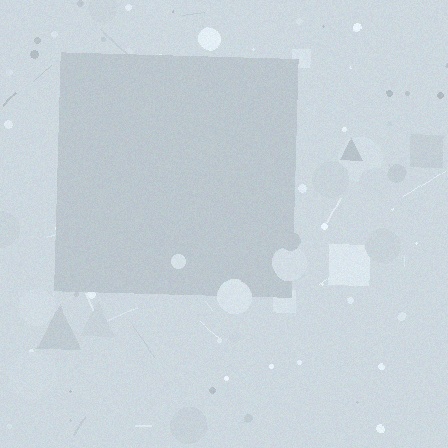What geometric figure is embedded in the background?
A square is embedded in the background.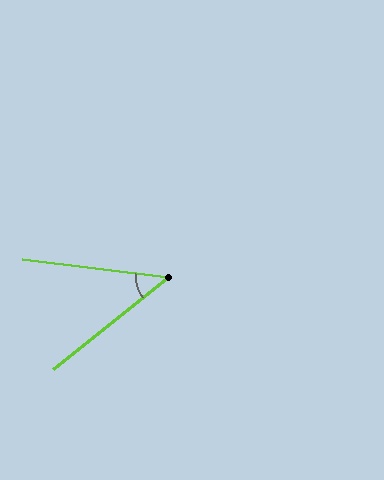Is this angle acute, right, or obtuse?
It is acute.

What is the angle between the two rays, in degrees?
Approximately 46 degrees.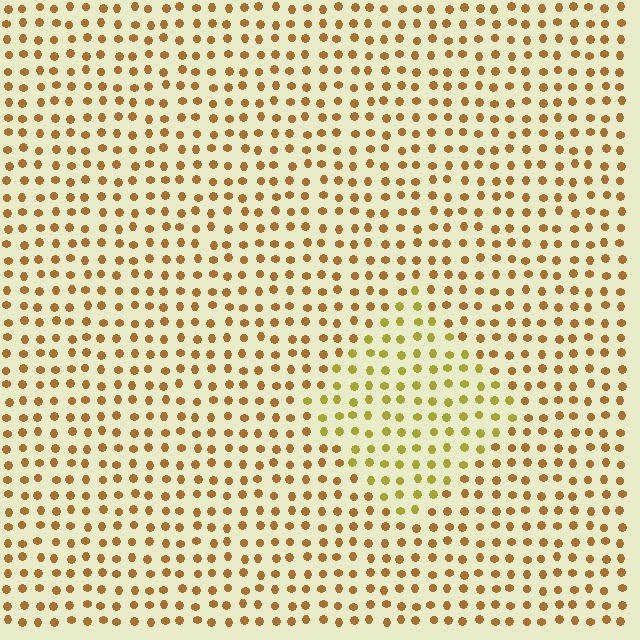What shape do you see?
I see a diamond.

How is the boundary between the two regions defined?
The boundary is defined purely by a slight shift in hue (about 30 degrees). Spacing, size, and orientation are identical on both sides.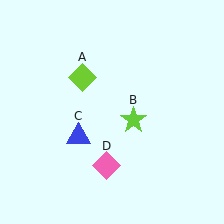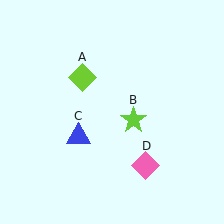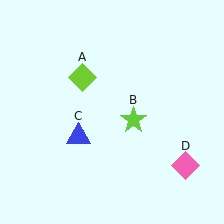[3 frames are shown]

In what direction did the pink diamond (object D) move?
The pink diamond (object D) moved right.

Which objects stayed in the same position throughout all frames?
Lime diamond (object A) and lime star (object B) and blue triangle (object C) remained stationary.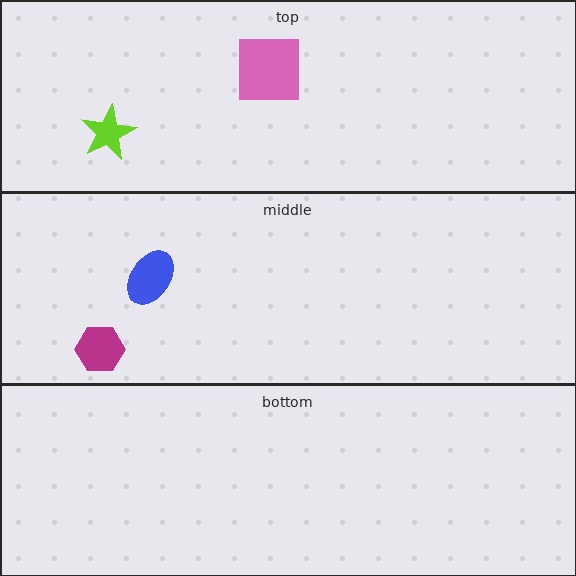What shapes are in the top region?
The pink square, the lime star.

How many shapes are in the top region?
2.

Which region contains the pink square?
The top region.